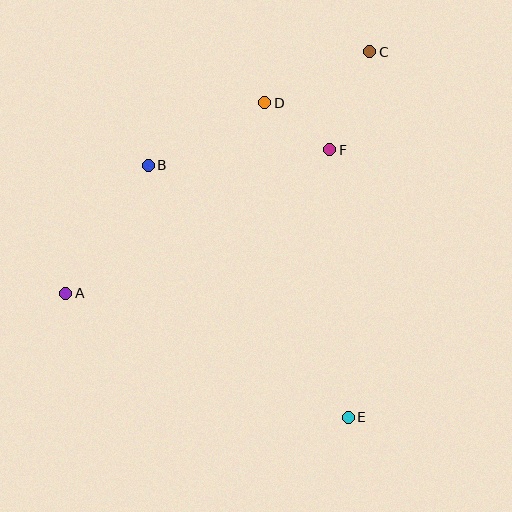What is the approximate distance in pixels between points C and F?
The distance between C and F is approximately 106 pixels.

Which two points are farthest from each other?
Points A and C are farthest from each other.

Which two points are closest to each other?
Points D and F are closest to each other.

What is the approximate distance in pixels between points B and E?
The distance between B and E is approximately 322 pixels.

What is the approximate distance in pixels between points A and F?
The distance between A and F is approximately 300 pixels.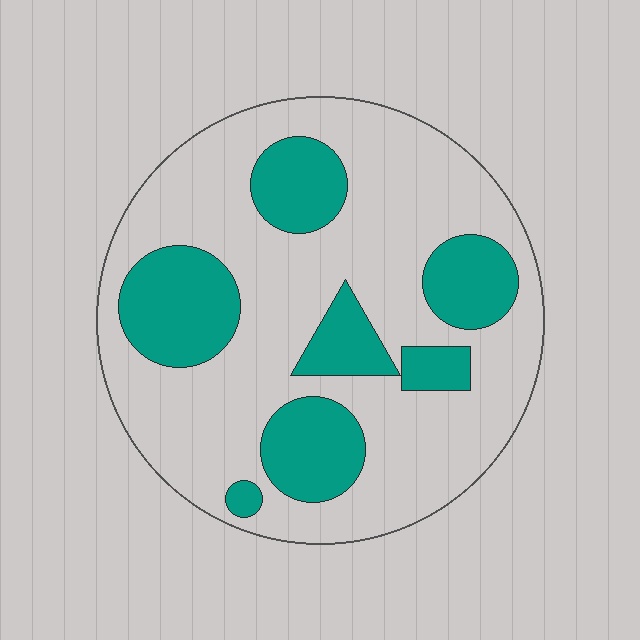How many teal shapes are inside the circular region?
7.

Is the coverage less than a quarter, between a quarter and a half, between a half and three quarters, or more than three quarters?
Between a quarter and a half.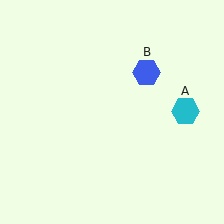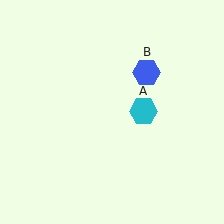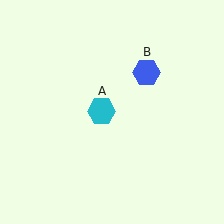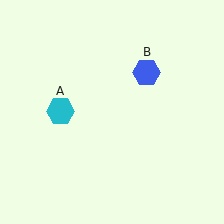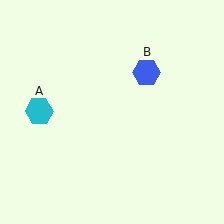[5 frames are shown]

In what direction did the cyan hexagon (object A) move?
The cyan hexagon (object A) moved left.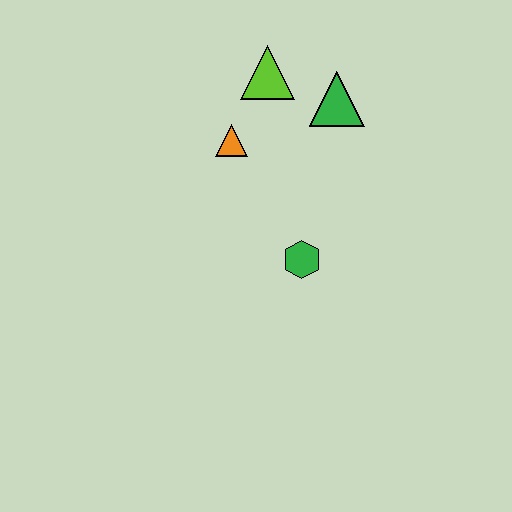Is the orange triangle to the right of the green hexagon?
No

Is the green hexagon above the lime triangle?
No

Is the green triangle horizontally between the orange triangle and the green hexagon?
No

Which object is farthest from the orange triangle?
The green hexagon is farthest from the orange triangle.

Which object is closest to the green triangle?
The lime triangle is closest to the green triangle.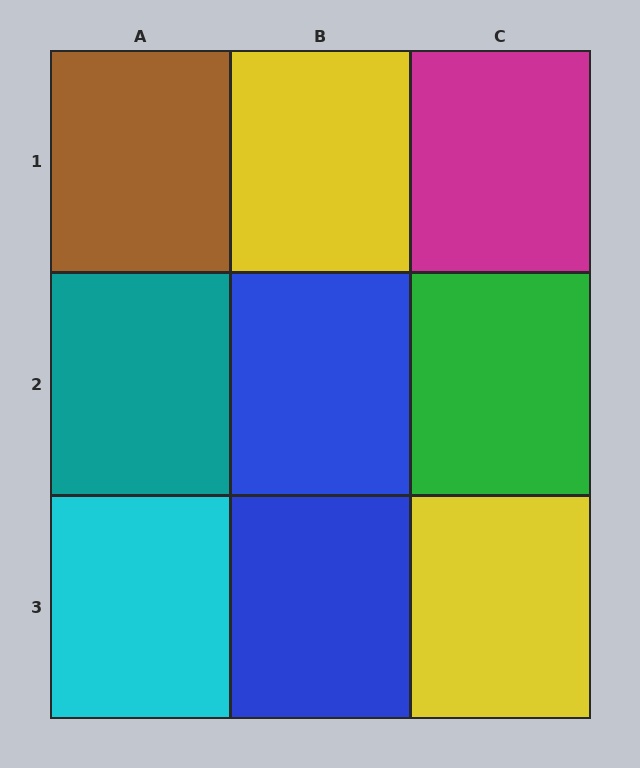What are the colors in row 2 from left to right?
Teal, blue, green.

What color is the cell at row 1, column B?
Yellow.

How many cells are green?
1 cell is green.